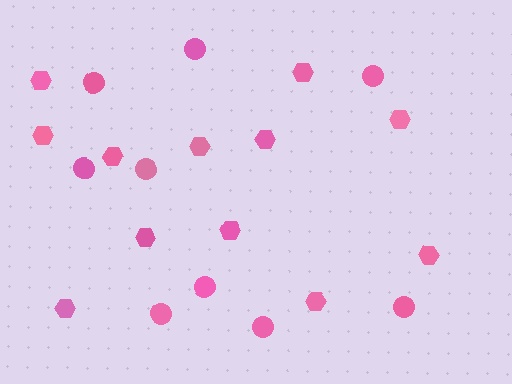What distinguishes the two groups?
There are 2 groups: one group of hexagons (12) and one group of circles (9).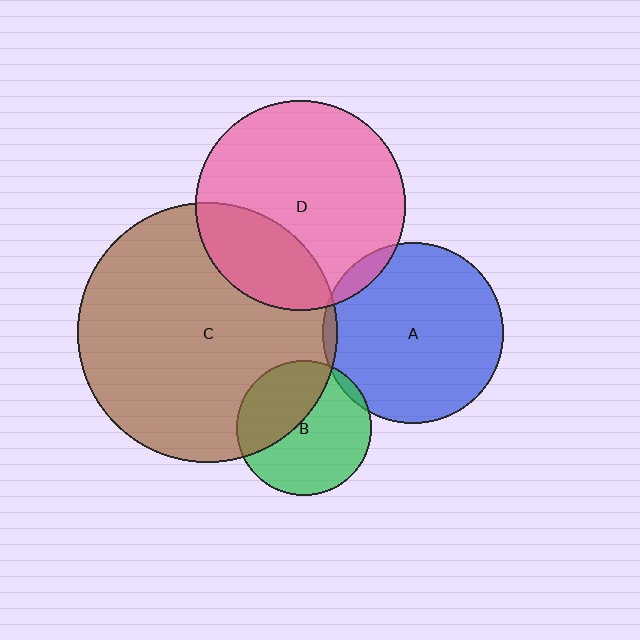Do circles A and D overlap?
Yes.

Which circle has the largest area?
Circle C (brown).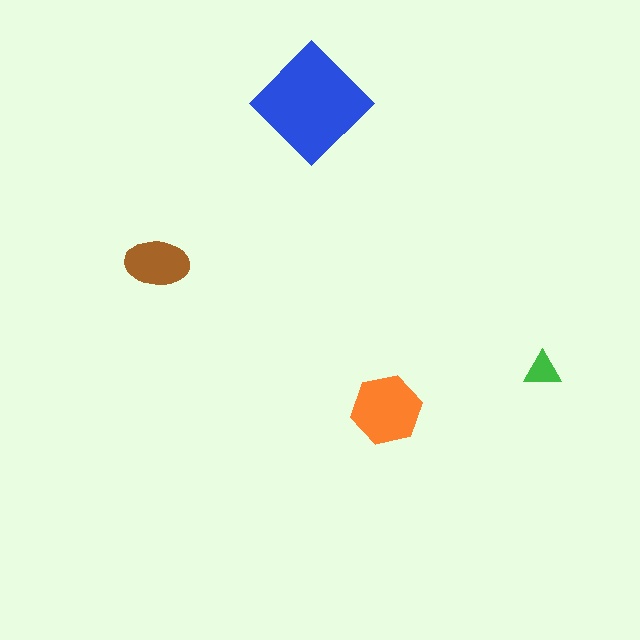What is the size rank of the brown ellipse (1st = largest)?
3rd.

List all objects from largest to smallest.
The blue diamond, the orange hexagon, the brown ellipse, the green triangle.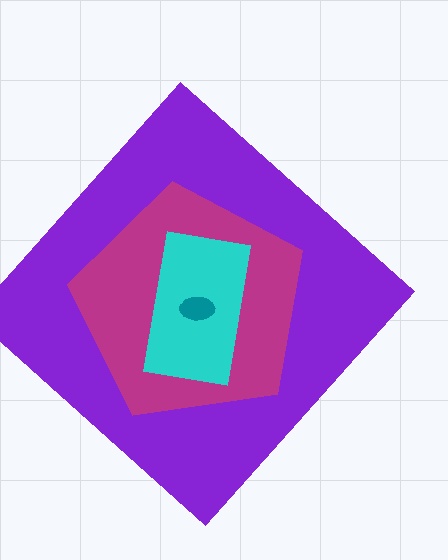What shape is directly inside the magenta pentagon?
The cyan rectangle.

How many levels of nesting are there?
4.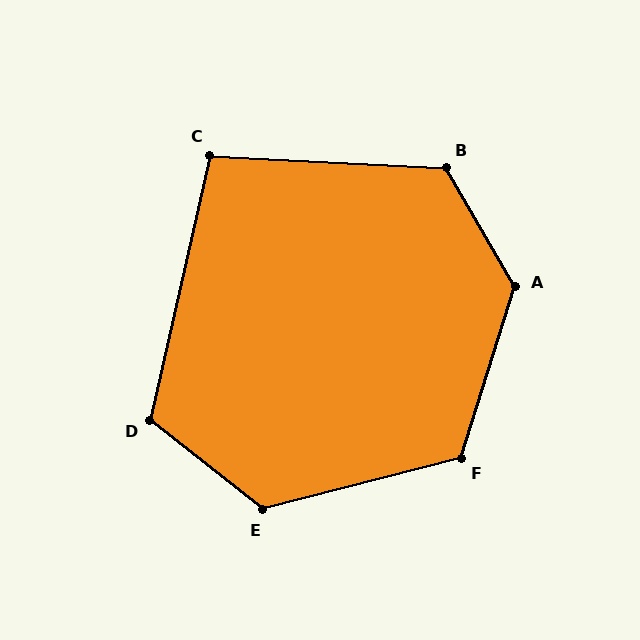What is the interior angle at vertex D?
Approximately 115 degrees (obtuse).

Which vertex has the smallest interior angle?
C, at approximately 100 degrees.